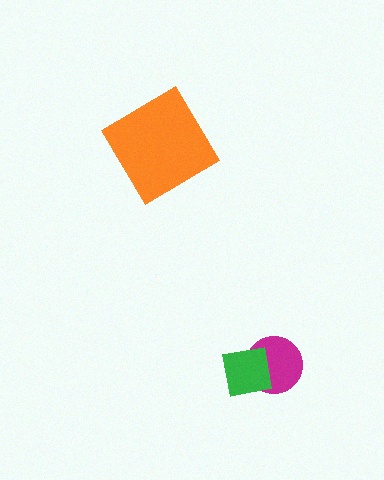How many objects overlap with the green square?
1 object overlaps with the green square.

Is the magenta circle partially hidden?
Yes, it is partially covered by another shape.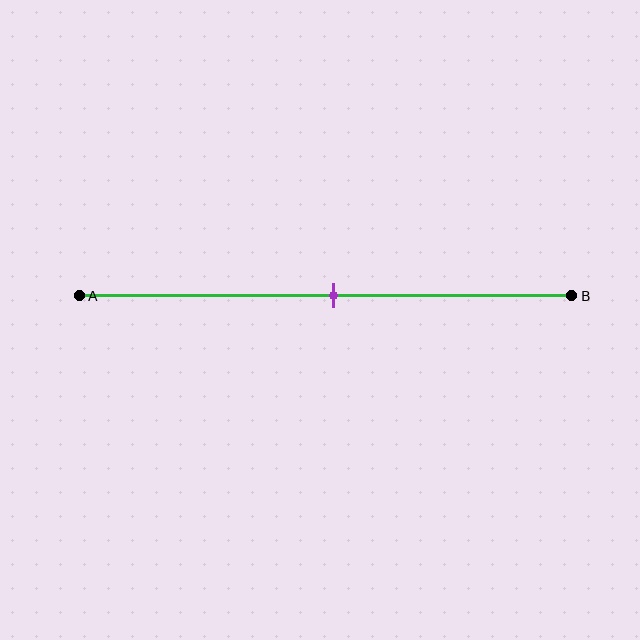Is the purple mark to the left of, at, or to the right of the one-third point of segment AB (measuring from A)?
The purple mark is to the right of the one-third point of segment AB.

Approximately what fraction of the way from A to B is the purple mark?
The purple mark is approximately 50% of the way from A to B.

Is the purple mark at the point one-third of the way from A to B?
No, the mark is at about 50% from A, not at the 33% one-third point.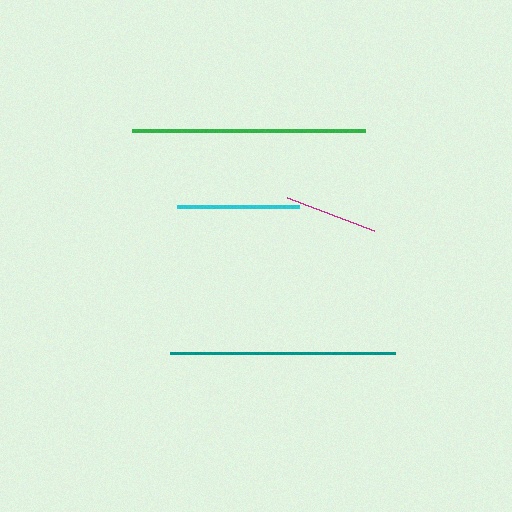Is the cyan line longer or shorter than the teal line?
The teal line is longer than the cyan line.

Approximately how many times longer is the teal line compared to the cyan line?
The teal line is approximately 1.8 times the length of the cyan line.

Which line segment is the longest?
The green line is the longest at approximately 233 pixels.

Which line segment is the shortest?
The magenta line is the shortest at approximately 93 pixels.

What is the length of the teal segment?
The teal segment is approximately 224 pixels long.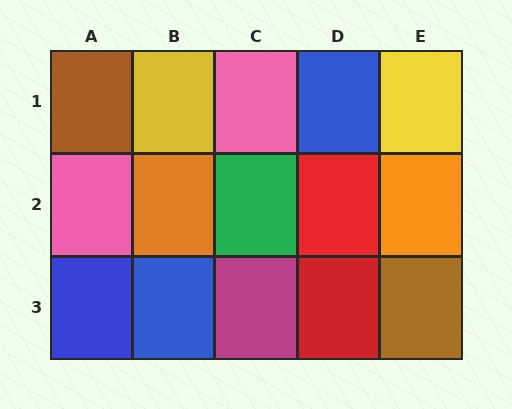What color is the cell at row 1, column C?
Pink.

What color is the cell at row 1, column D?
Blue.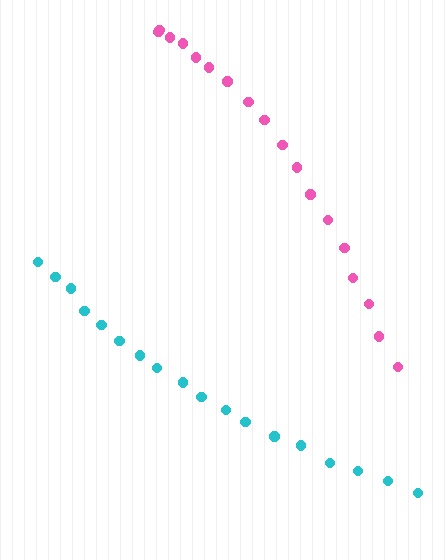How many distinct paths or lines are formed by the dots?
There are 2 distinct paths.